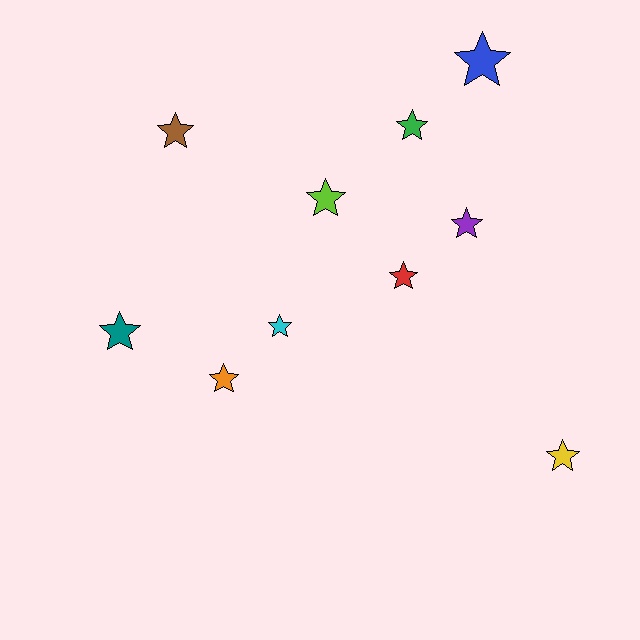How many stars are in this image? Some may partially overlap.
There are 10 stars.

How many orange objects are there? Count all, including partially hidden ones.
There is 1 orange object.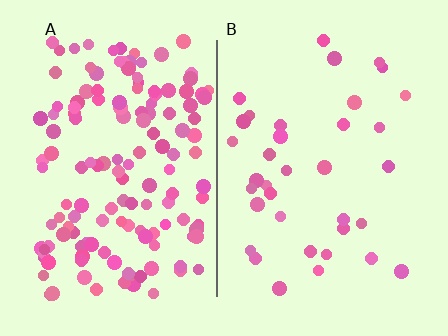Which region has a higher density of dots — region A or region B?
A (the left).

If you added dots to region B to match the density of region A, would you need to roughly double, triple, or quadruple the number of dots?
Approximately quadruple.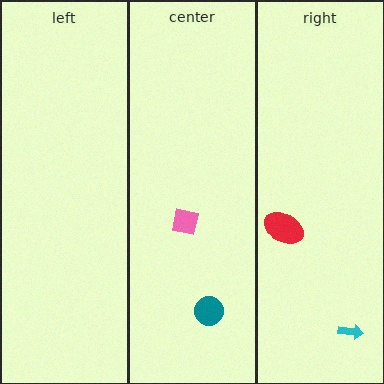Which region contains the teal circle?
The center region.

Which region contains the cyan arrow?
The right region.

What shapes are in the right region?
The red ellipse, the cyan arrow.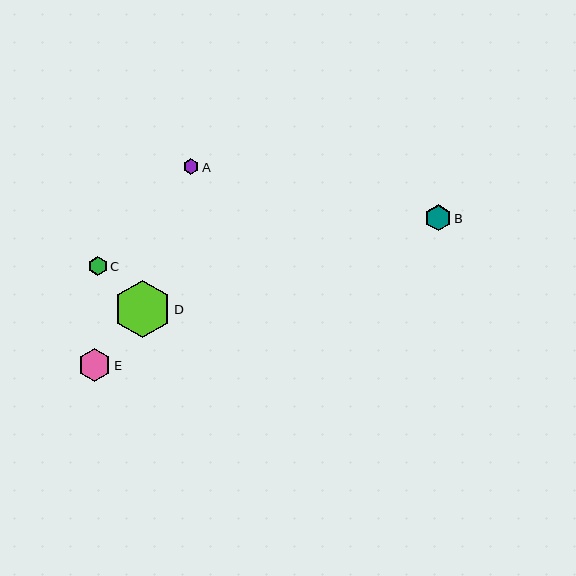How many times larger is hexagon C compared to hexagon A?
Hexagon C is approximately 1.2 times the size of hexagon A.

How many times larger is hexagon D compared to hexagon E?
Hexagon D is approximately 1.7 times the size of hexagon E.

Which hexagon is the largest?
Hexagon D is the largest with a size of approximately 57 pixels.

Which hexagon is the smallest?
Hexagon A is the smallest with a size of approximately 16 pixels.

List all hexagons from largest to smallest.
From largest to smallest: D, E, B, C, A.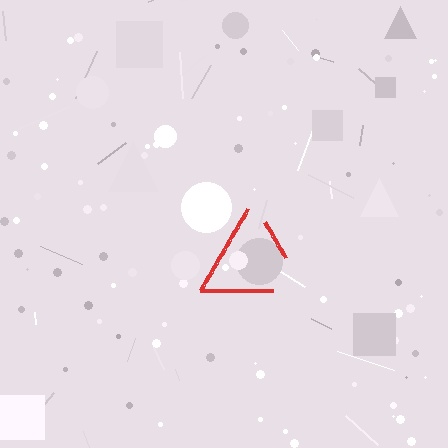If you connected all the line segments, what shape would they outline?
They would outline a triangle.